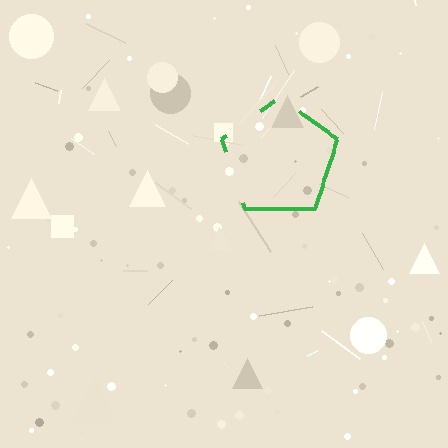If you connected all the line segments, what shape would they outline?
They would outline a pentagon.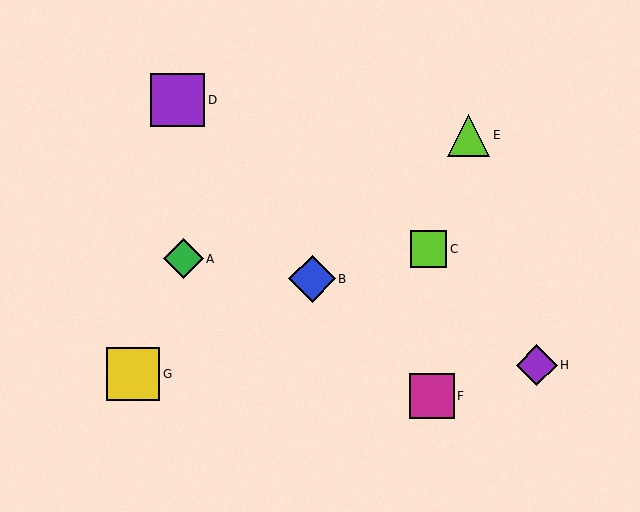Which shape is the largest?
The purple square (labeled D) is the largest.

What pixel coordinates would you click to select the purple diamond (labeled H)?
Click at (537, 365) to select the purple diamond H.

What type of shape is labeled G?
Shape G is a yellow square.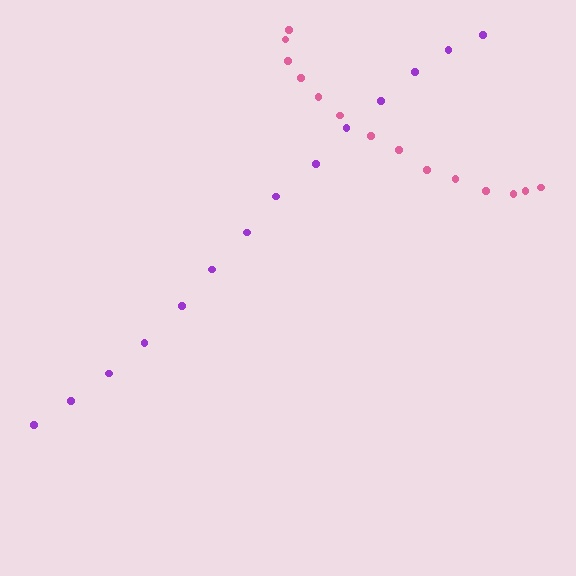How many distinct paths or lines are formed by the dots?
There are 2 distinct paths.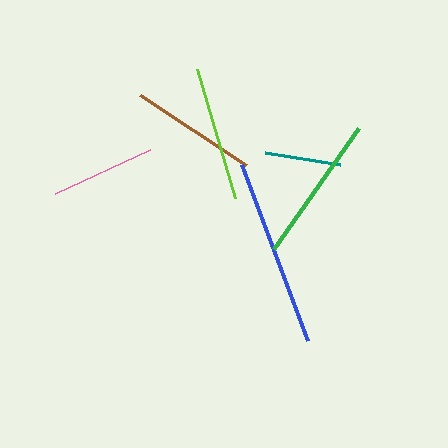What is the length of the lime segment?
The lime segment is approximately 134 pixels long.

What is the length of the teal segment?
The teal segment is approximately 76 pixels long.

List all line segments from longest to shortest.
From longest to shortest: blue, green, lime, brown, pink, teal.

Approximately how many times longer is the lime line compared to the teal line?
The lime line is approximately 1.8 times the length of the teal line.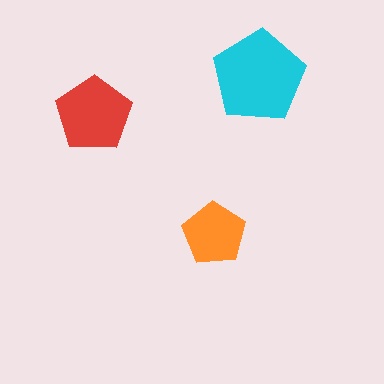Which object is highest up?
The cyan pentagon is topmost.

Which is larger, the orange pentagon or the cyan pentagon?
The cyan one.